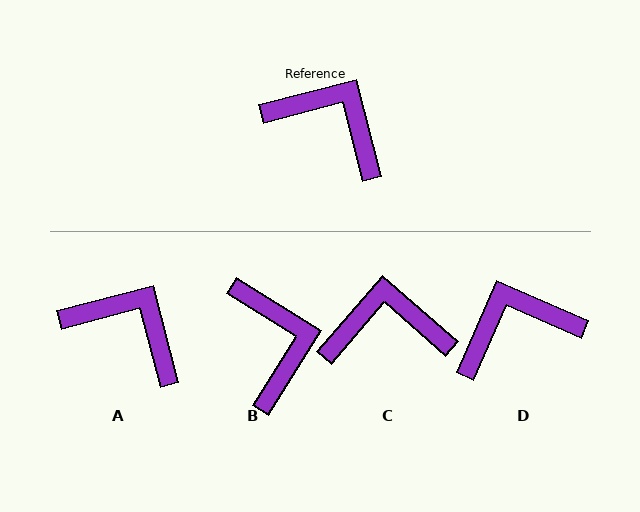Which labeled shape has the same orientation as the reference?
A.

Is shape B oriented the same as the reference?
No, it is off by about 46 degrees.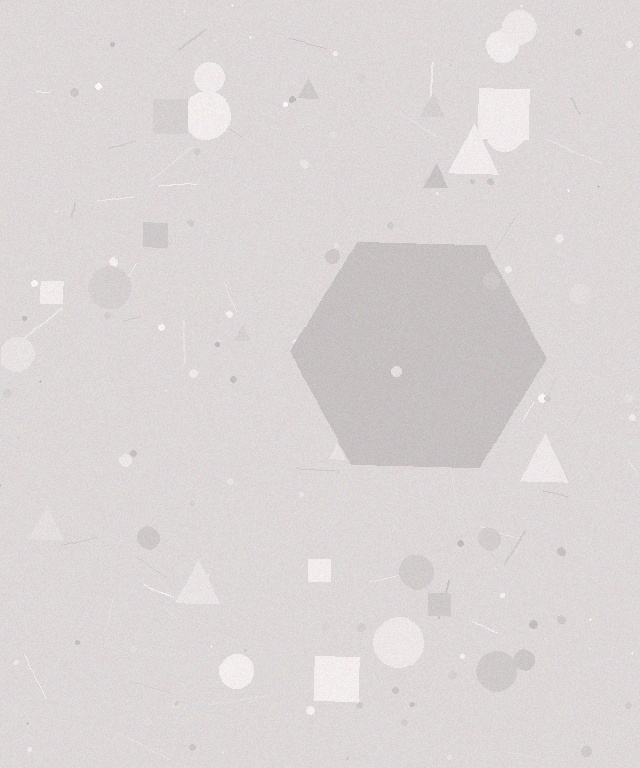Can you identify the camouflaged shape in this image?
The camouflaged shape is a hexagon.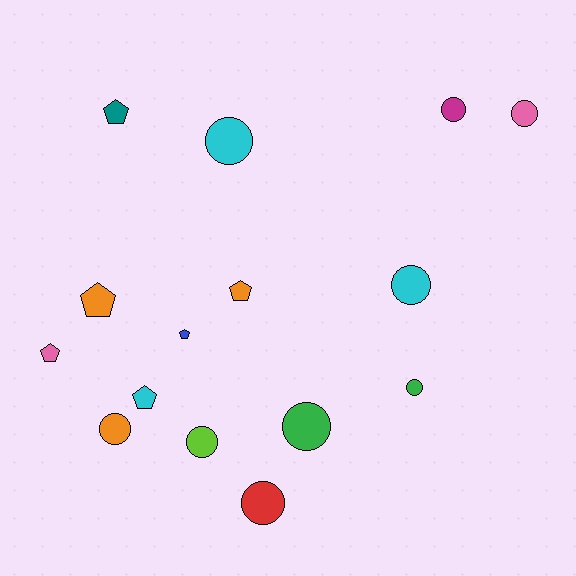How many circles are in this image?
There are 9 circles.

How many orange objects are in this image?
There are 3 orange objects.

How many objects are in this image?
There are 15 objects.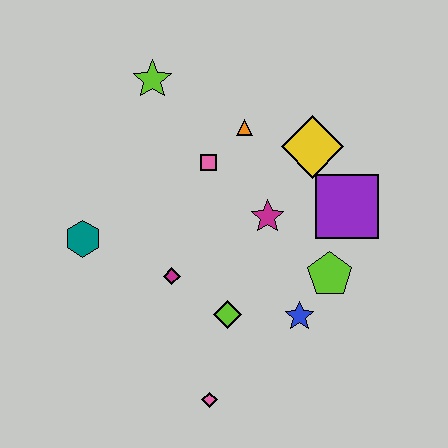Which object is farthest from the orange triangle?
The pink diamond is farthest from the orange triangle.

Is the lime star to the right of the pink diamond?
No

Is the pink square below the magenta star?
No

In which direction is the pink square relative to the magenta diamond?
The pink square is above the magenta diamond.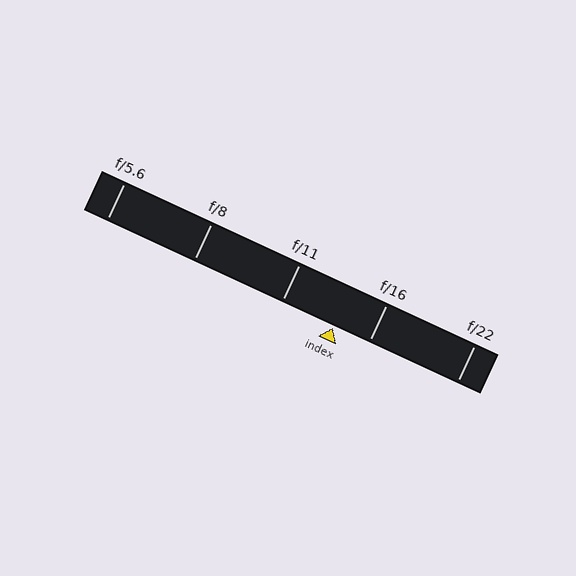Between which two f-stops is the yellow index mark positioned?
The index mark is between f/11 and f/16.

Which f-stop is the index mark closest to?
The index mark is closest to f/16.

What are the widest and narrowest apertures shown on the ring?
The widest aperture shown is f/5.6 and the narrowest is f/22.